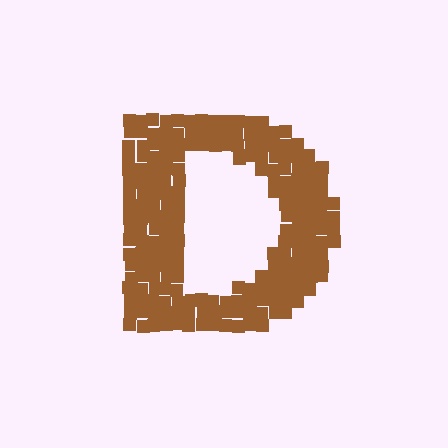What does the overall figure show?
The overall figure shows the letter D.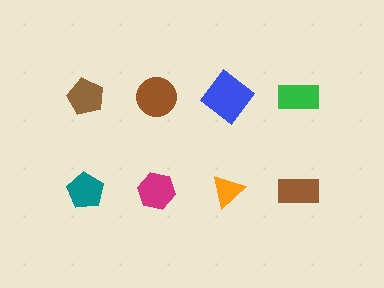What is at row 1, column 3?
A blue diamond.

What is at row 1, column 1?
A brown pentagon.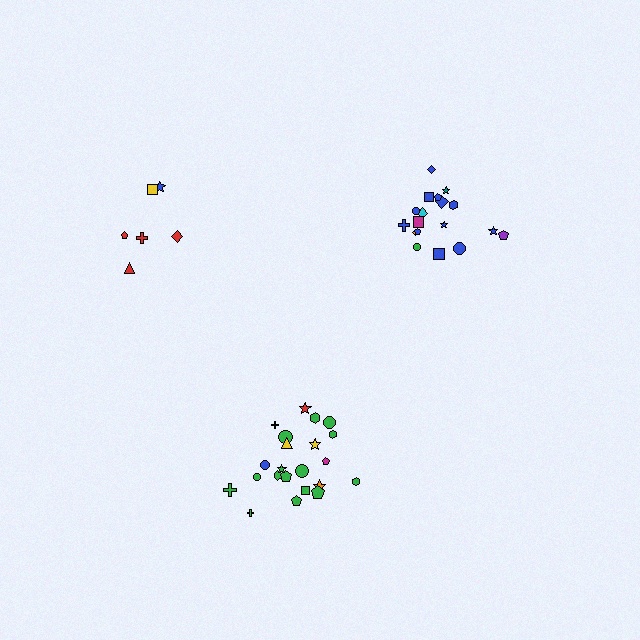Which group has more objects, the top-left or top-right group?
The top-right group.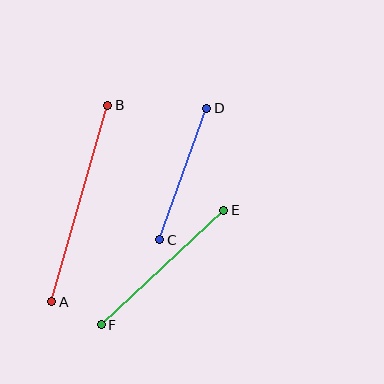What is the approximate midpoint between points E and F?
The midpoint is at approximately (162, 268) pixels.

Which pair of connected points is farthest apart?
Points A and B are farthest apart.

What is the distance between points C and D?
The distance is approximately 139 pixels.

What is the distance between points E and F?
The distance is approximately 168 pixels.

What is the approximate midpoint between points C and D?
The midpoint is at approximately (183, 174) pixels.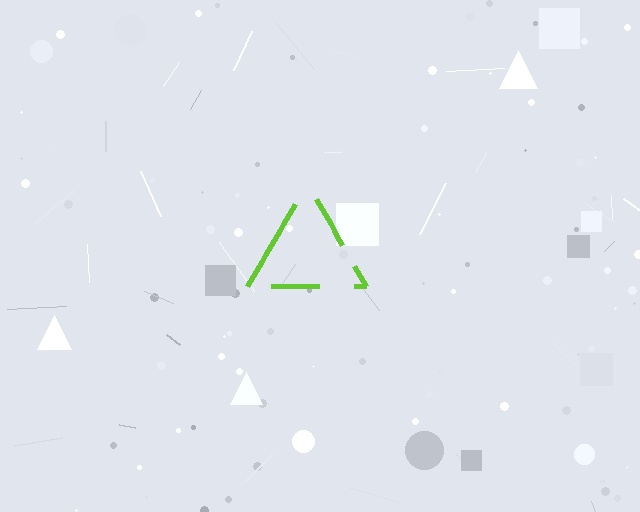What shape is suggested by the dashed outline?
The dashed outline suggests a triangle.